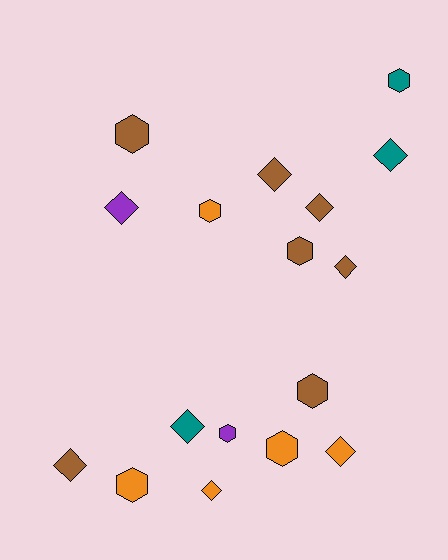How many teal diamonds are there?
There are 2 teal diamonds.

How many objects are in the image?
There are 17 objects.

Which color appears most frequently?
Brown, with 7 objects.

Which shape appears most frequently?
Diamond, with 9 objects.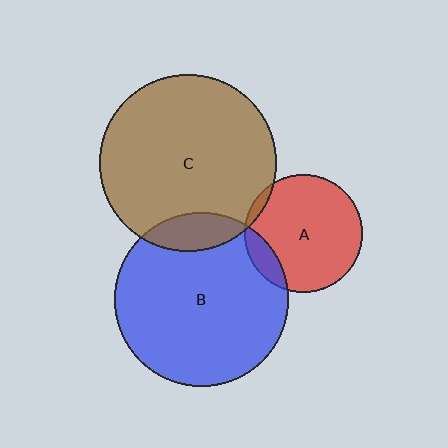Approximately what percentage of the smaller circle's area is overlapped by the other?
Approximately 5%.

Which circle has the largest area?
Circle C (brown).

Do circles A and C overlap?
Yes.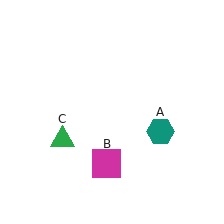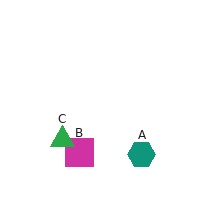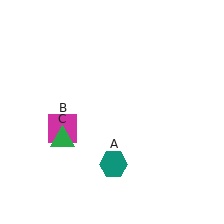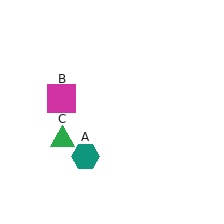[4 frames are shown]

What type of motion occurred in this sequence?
The teal hexagon (object A), magenta square (object B) rotated clockwise around the center of the scene.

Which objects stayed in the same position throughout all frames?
Green triangle (object C) remained stationary.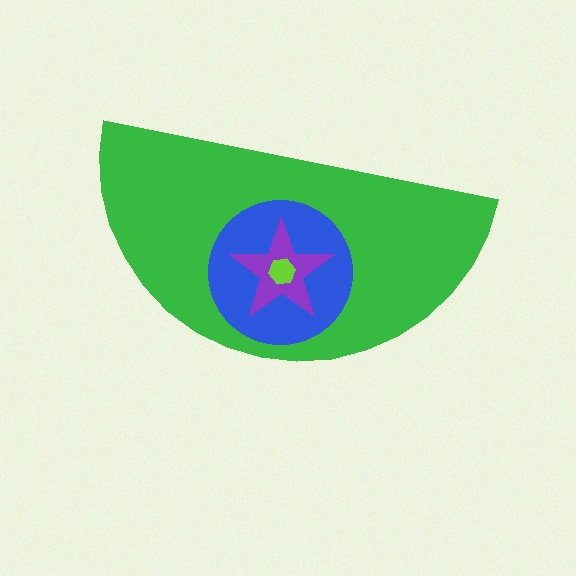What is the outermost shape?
The green semicircle.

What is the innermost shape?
The lime hexagon.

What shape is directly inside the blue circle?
The purple star.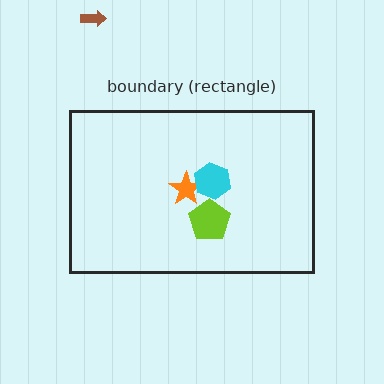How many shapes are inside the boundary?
3 inside, 1 outside.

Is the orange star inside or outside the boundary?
Inside.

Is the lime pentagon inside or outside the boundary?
Inside.